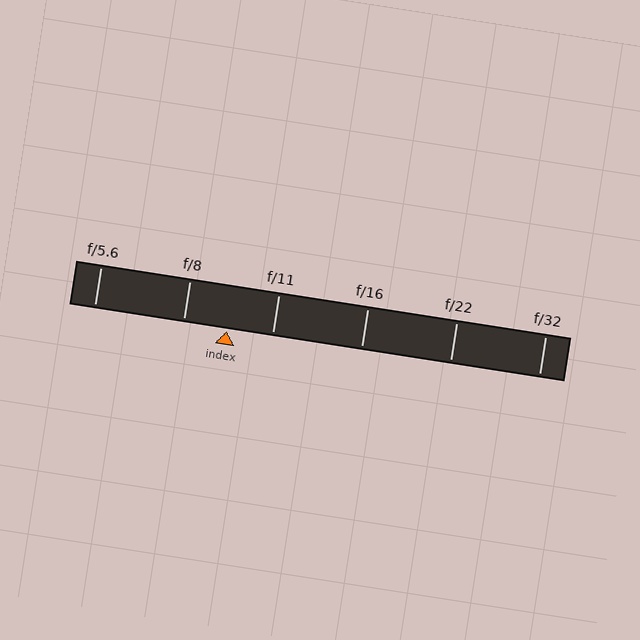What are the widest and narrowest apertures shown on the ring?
The widest aperture shown is f/5.6 and the narrowest is f/32.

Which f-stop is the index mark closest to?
The index mark is closest to f/8.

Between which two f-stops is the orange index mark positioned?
The index mark is between f/8 and f/11.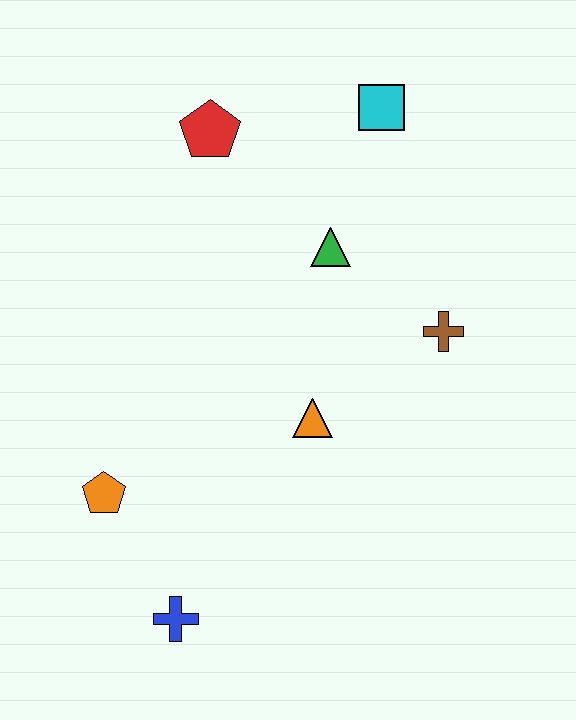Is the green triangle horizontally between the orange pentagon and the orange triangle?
No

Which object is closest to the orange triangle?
The brown cross is closest to the orange triangle.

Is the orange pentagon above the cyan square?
No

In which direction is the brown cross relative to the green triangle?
The brown cross is to the right of the green triangle.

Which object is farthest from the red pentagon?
The blue cross is farthest from the red pentagon.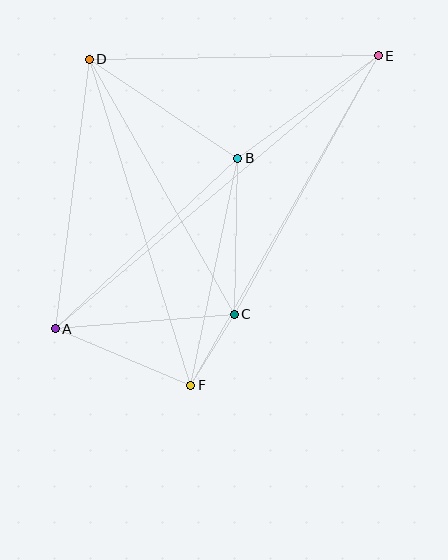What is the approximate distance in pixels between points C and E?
The distance between C and E is approximately 296 pixels.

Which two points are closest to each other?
Points C and F are closest to each other.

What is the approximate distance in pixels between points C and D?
The distance between C and D is approximately 294 pixels.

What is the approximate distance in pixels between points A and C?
The distance between A and C is approximately 180 pixels.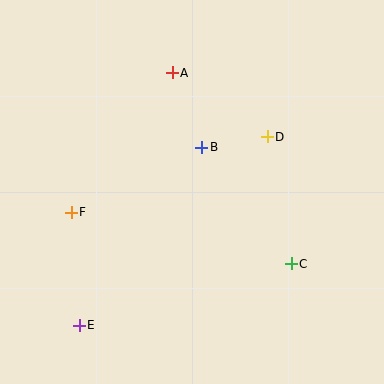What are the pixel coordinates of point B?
Point B is at (202, 147).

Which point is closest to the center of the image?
Point B at (202, 147) is closest to the center.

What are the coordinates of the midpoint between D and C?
The midpoint between D and C is at (279, 200).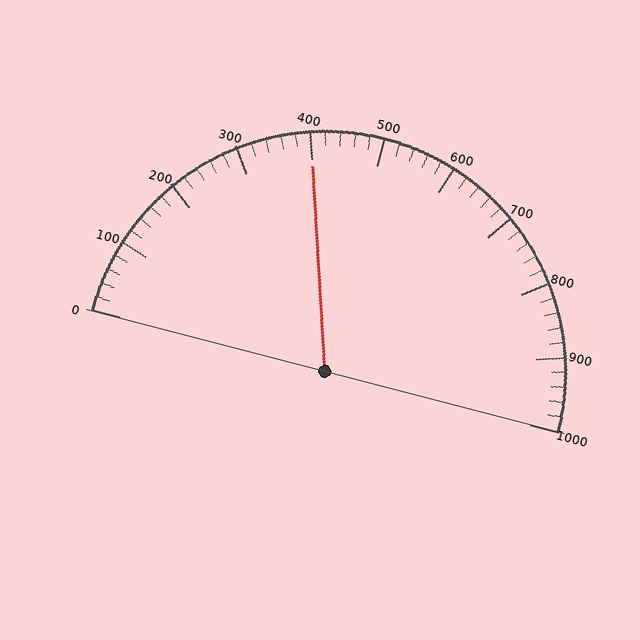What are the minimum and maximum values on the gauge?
The gauge ranges from 0 to 1000.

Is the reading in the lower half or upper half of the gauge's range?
The reading is in the lower half of the range (0 to 1000).